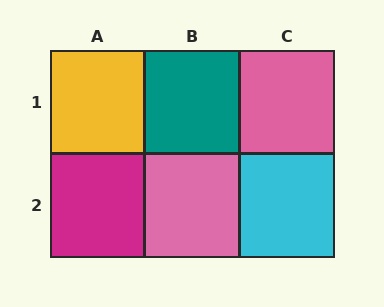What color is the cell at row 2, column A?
Magenta.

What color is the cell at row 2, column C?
Cyan.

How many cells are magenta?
1 cell is magenta.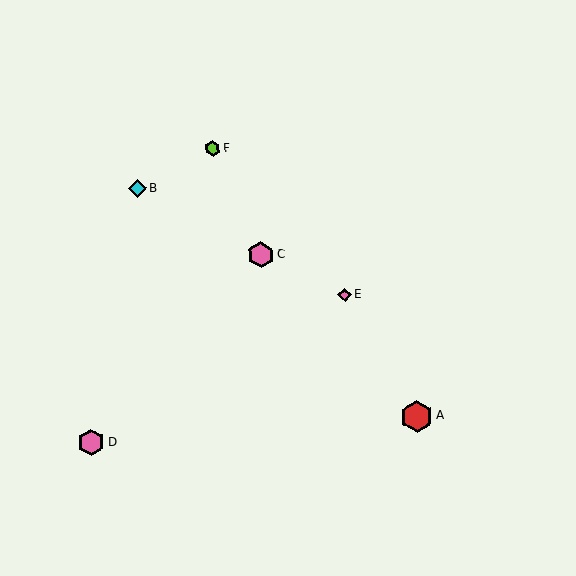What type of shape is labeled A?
Shape A is a red hexagon.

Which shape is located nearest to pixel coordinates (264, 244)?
The pink hexagon (labeled C) at (261, 255) is nearest to that location.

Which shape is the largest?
The red hexagon (labeled A) is the largest.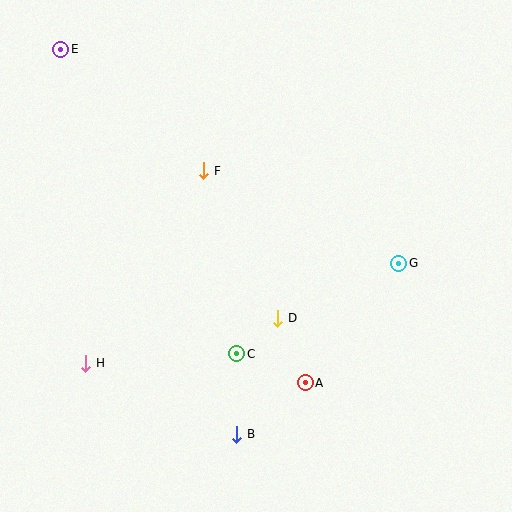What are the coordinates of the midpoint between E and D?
The midpoint between E and D is at (169, 184).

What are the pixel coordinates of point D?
Point D is at (278, 318).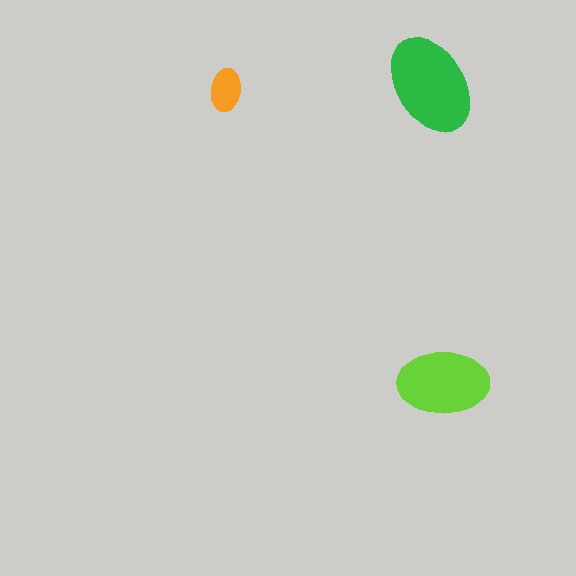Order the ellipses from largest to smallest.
the green one, the lime one, the orange one.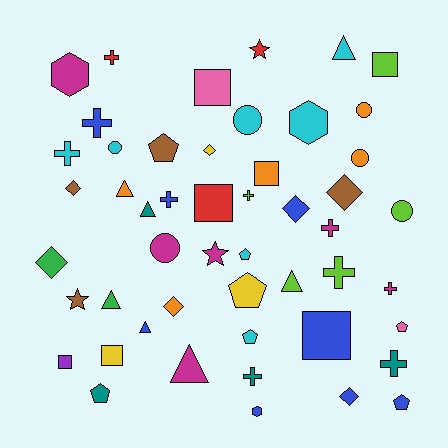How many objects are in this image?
There are 50 objects.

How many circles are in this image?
There are 6 circles.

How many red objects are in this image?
There are 3 red objects.